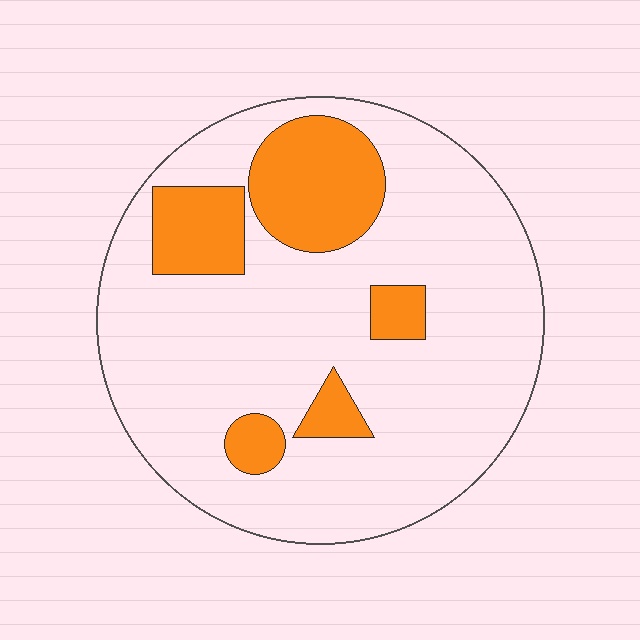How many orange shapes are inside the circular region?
5.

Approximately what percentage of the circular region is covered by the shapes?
Approximately 20%.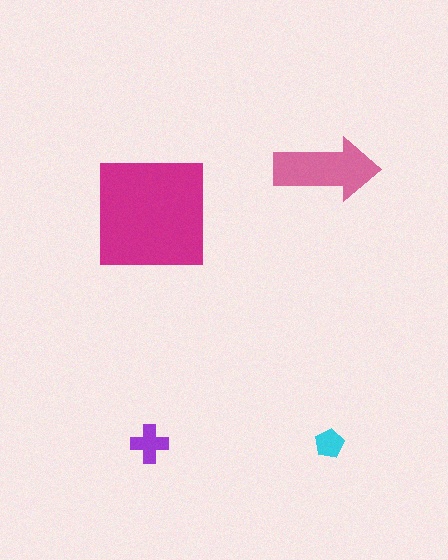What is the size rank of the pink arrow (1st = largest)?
2nd.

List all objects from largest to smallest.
The magenta square, the pink arrow, the purple cross, the cyan pentagon.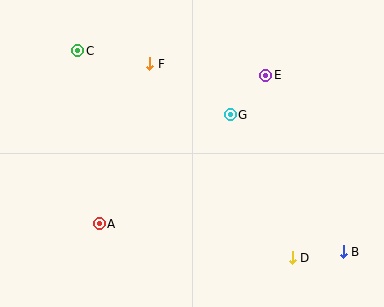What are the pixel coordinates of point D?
Point D is at (292, 258).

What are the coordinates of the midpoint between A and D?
The midpoint between A and D is at (196, 241).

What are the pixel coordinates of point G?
Point G is at (230, 115).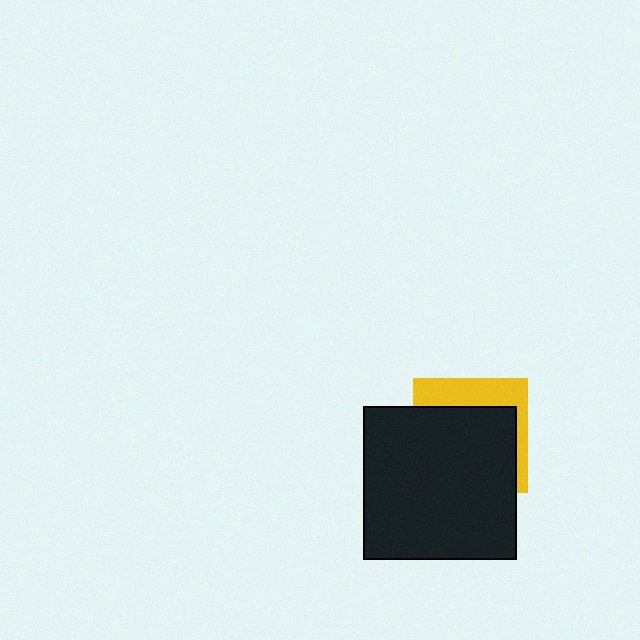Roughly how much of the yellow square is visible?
A small part of it is visible (roughly 31%).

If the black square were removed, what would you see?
You would see the complete yellow square.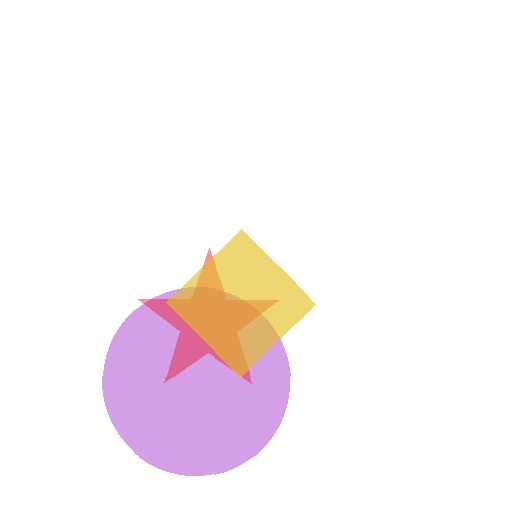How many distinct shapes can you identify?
There are 3 distinct shapes: a purple circle, a red star, a yellow diamond.